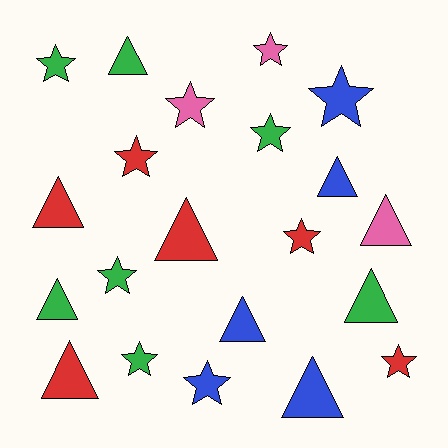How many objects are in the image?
There are 21 objects.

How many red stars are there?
There are 3 red stars.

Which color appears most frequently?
Green, with 7 objects.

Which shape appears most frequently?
Star, with 11 objects.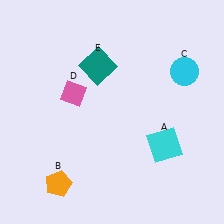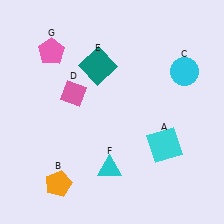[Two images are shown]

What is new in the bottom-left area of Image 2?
A cyan triangle (F) was added in the bottom-left area of Image 2.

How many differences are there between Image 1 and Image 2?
There are 2 differences between the two images.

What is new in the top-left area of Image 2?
A pink pentagon (G) was added in the top-left area of Image 2.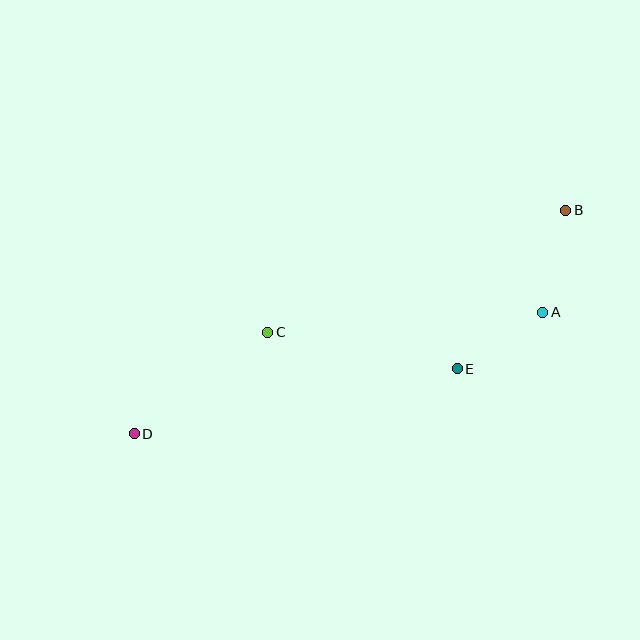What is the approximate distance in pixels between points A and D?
The distance between A and D is approximately 426 pixels.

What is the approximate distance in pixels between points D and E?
The distance between D and E is approximately 330 pixels.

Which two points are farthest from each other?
Points B and D are farthest from each other.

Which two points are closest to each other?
Points A and E are closest to each other.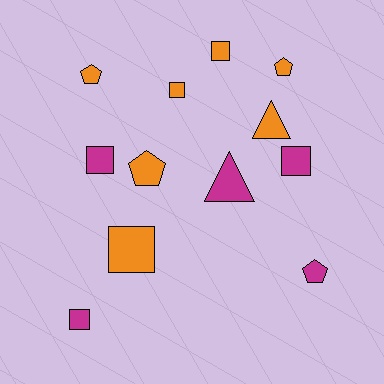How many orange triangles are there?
There is 1 orange triangle.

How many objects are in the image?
There are 12 objects.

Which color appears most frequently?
Orange, with 7 objects.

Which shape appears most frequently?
Square, with 6 objects.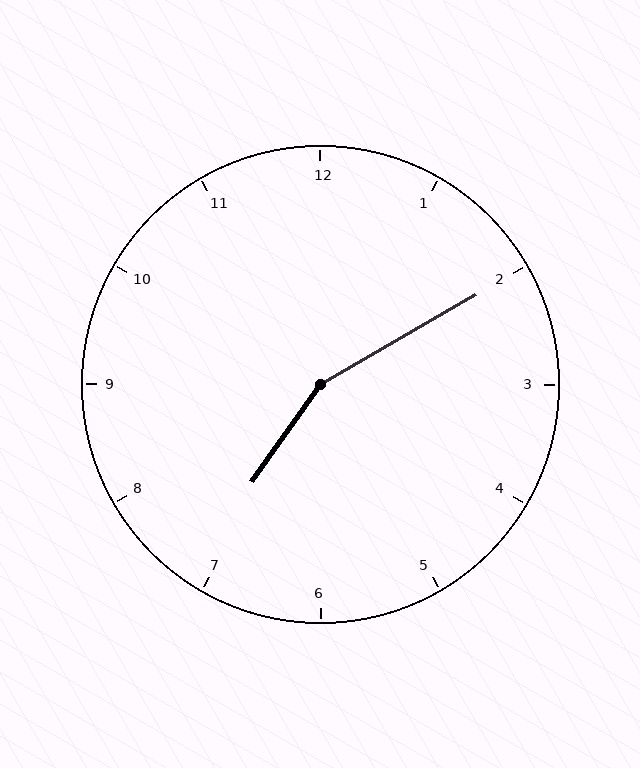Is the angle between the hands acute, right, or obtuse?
It is obtuse.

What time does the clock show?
7:10.